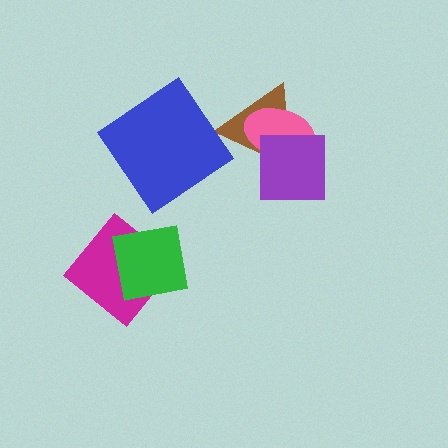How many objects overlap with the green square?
1 object overlaps with the green square.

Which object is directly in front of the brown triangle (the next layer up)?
The pink ellipse is directly in front of the brown triangle.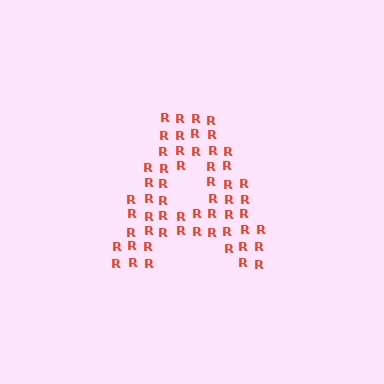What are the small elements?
The small elements are letter R's.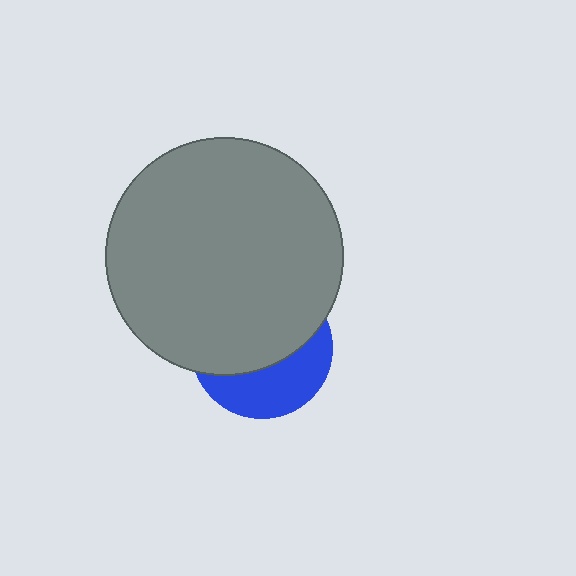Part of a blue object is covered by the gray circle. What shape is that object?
It is a circle.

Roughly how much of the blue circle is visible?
A small part of it is visible (roughly 38%).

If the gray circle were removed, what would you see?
You would see the complete blue circle.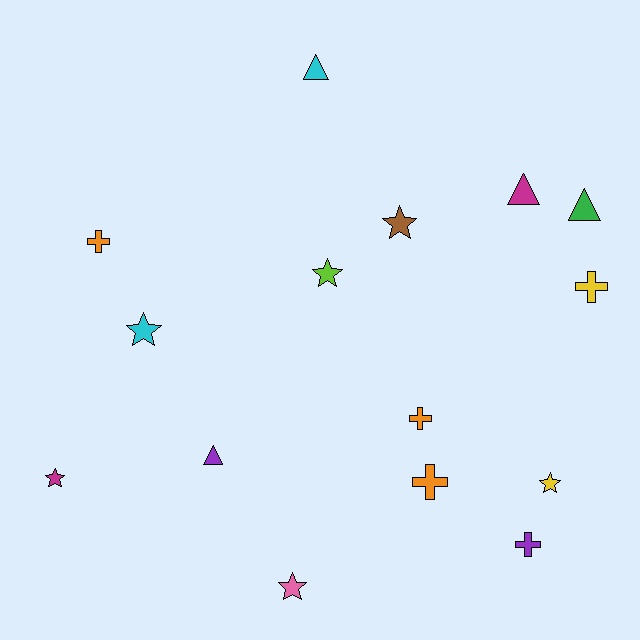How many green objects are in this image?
There is 1 green object.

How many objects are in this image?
There are 15 objects.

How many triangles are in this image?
There are 4 triangles.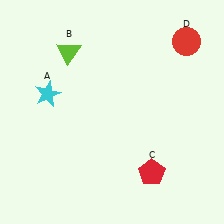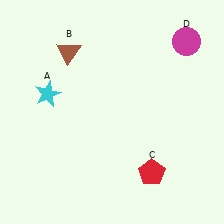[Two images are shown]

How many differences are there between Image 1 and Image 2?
There are 2 differences between the two images.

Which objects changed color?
B changed from lime to brown. D changed from red to magenta.